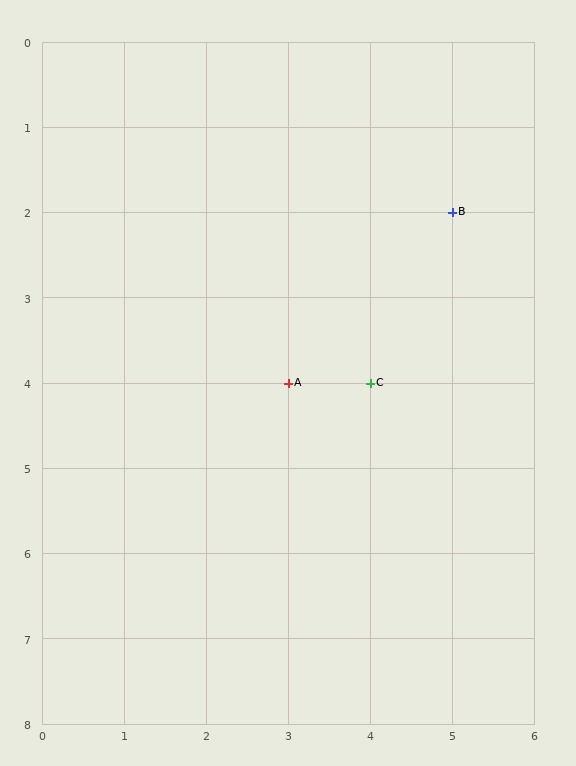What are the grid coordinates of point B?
Point B is at grid coordinates (5, 2).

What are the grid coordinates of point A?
Point A is at grid coordinates (3, 4).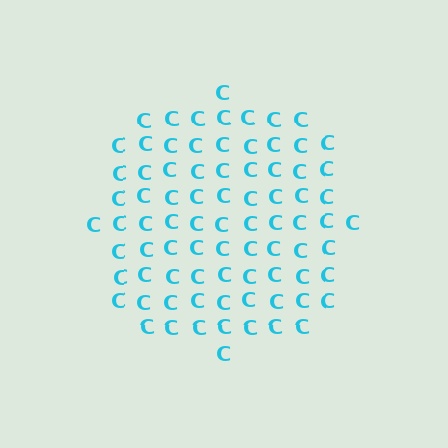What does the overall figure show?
The overall figure shows a circle.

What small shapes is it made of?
It is made of small letter C's.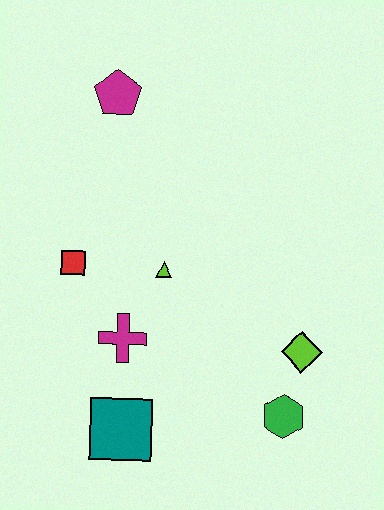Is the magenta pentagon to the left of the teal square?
Yes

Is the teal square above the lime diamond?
No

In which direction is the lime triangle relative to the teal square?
The lime triangle is above the teal square.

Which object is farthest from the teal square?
The magenta pentagon is farthest from the teal square.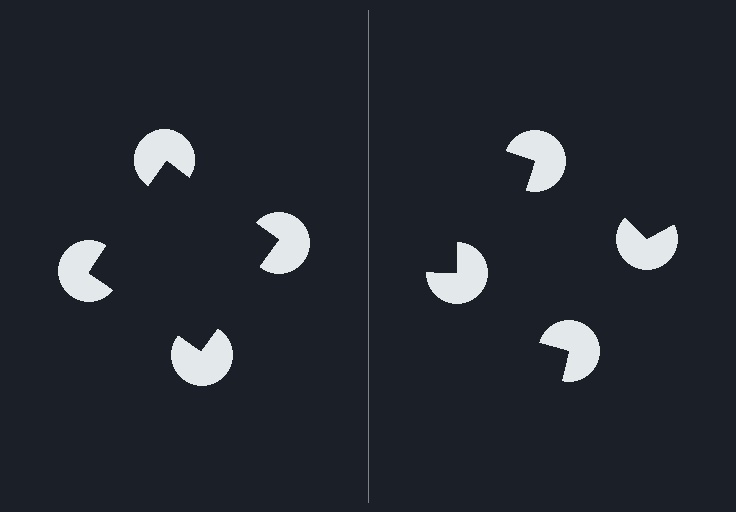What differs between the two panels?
The pac-man discs are positioned identically on both sides; only the wedge orientations differ. On the left they align to a square; on the right they are misaligned.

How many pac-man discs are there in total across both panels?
8 — 4 on each side.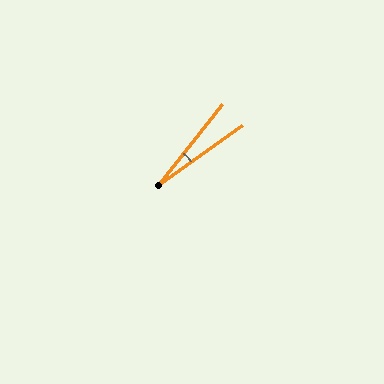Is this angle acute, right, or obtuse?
It is acute.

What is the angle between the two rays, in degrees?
Approximately 16 degrees.